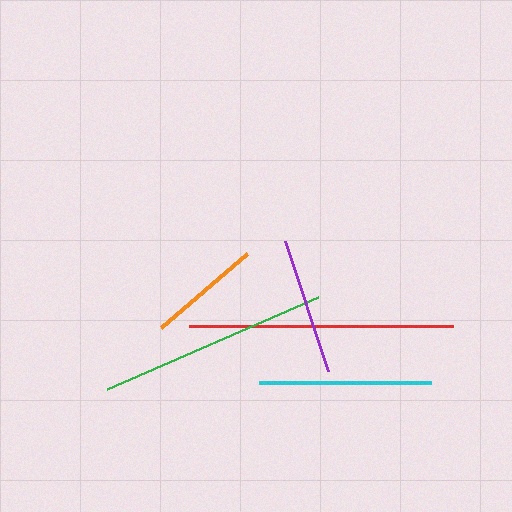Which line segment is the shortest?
The orange line is the shortest at approximately 114 pixels.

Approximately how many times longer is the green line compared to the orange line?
The green line is approximately 2.0 times the length of the orange line.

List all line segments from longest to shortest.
From longest to shortest: red, green, cyan, purple, orange.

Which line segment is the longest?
The red line is the longest at approximately 264 pixels.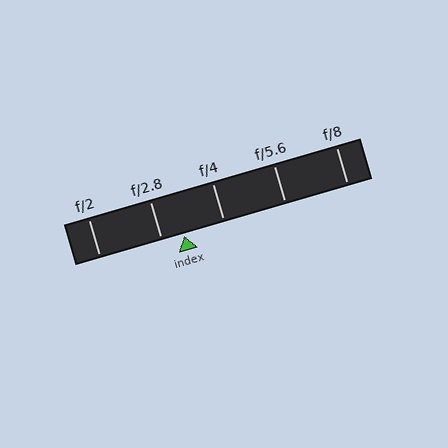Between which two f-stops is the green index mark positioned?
The index mark is between f/2.8 and f/4.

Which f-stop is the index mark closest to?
The index mark is closest to f/2.8.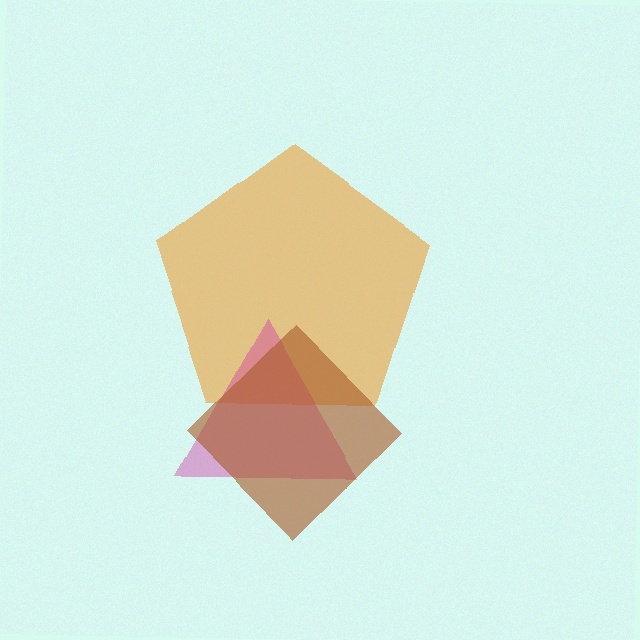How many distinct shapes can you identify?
There are 3 distinct shapes: an orange pentagon, a magenta triangle, a brown diamond.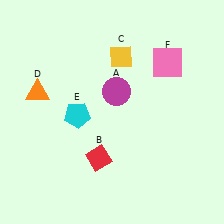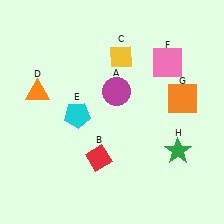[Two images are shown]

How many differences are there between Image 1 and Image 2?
There are 2 differences between the two images.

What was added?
An orange square (G), a green star (H) were added in Image 2.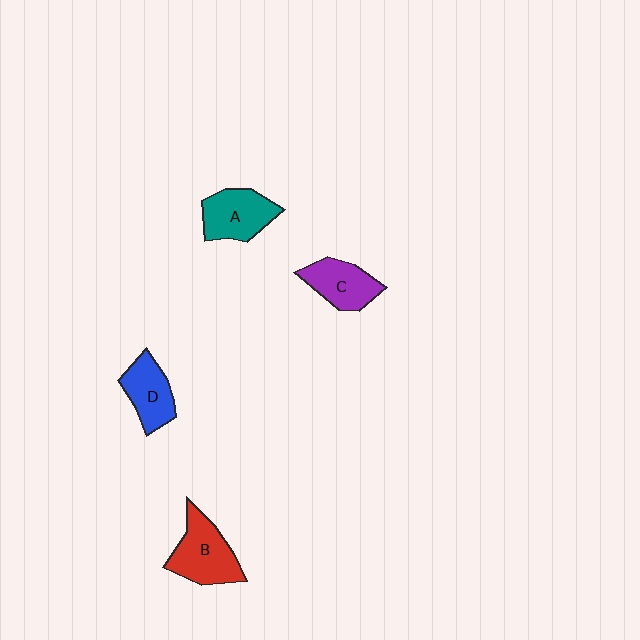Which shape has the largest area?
Shape B (red).